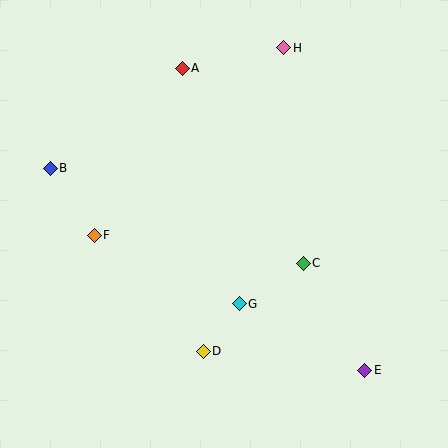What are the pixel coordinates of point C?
Point C is at (303, 263).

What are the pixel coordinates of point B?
Point B is at (50, 168).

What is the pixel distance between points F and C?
The distance between F and C is 211 pixels.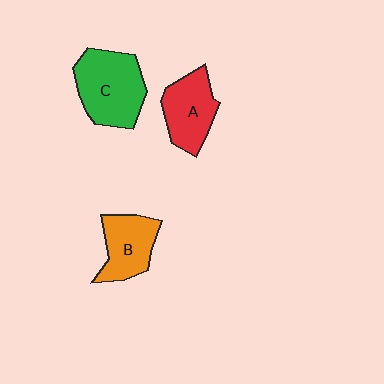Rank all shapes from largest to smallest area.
From largest to smallest: C (green), A (red), B (orange).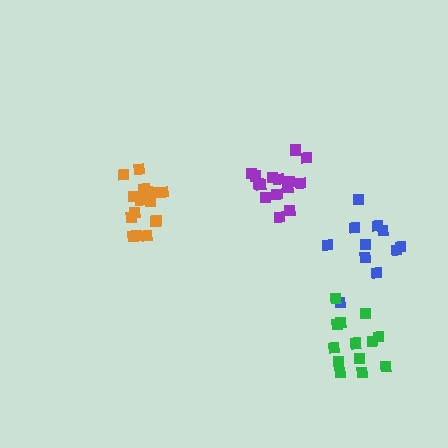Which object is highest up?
The purple cluster is topmost.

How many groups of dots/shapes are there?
There are 4 groups.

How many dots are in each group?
Group 1: 15 dots, Group 2: 11 dots, Group 3: 14 dots, Group 4: 16 dots (56 total).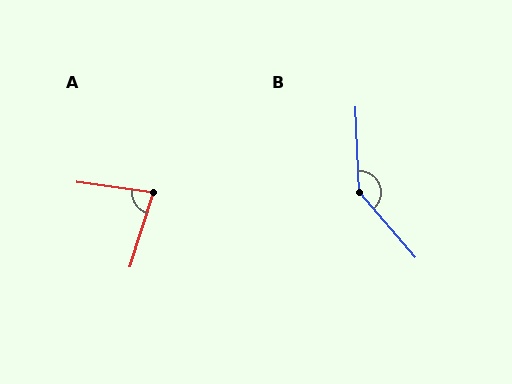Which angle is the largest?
B, at approximately 142 degrees.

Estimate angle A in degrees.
Approximately 80 degrees.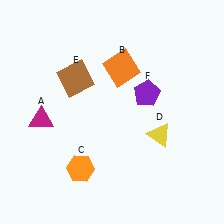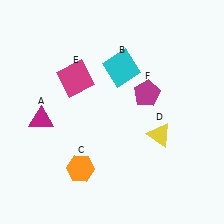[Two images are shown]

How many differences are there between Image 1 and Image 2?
There are 3 differences between the two images.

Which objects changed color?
B changed from orange to cyan. E changed from brown to magenta. F changed from purple to magenta.